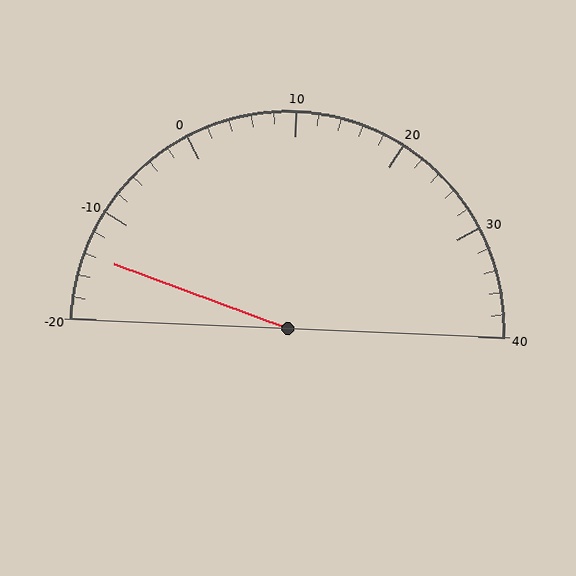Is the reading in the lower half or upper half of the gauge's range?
The reading is in the lower half of the range (-20 to 40).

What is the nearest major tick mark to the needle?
The nearest major tick mark is -10.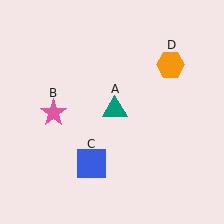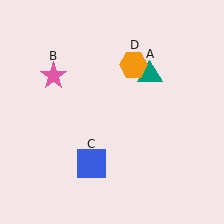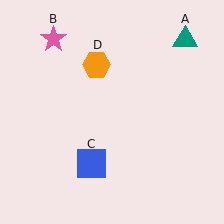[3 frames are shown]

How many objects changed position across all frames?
3 objects changed position: teal triangle (object A), pink star (object B), orange hexagon (object D).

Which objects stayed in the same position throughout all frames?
Blue square (object C) remained stationary.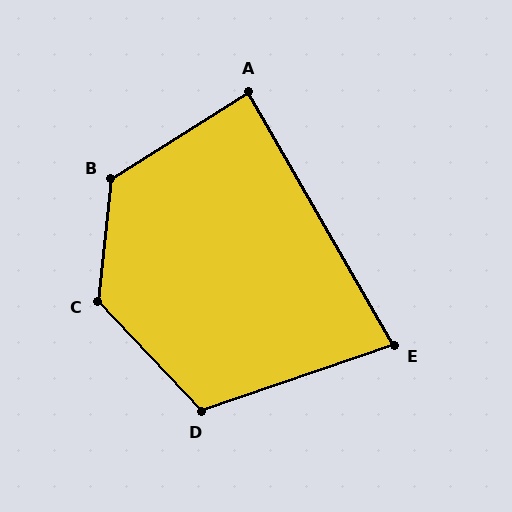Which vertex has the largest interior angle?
C, at approximately 131 degrees.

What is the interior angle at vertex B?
Approximately 128 degrees (obtuse).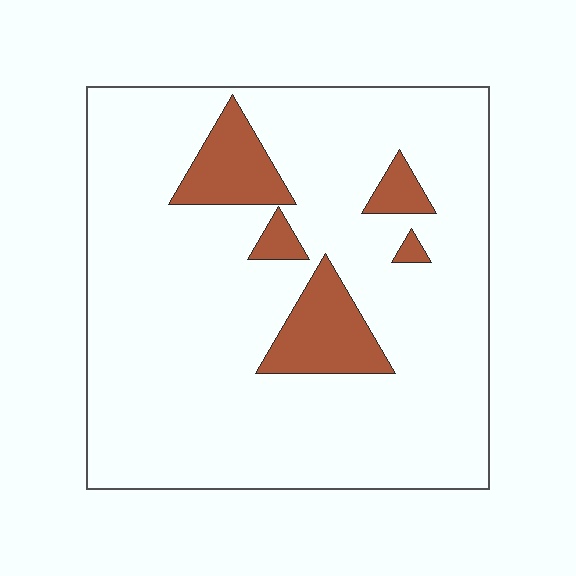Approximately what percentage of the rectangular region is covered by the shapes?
Approximately 15%.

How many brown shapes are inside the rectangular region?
5.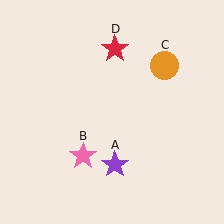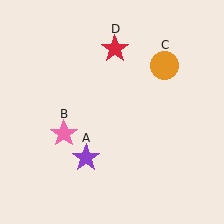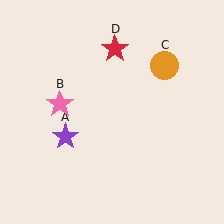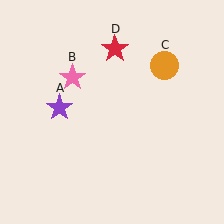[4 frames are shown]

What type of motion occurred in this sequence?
The purple star (object A), pink star (object B) rotated clockwise around the center of the scene.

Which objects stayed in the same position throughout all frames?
Orange circle (object C) and red star (object D) remained stationary.